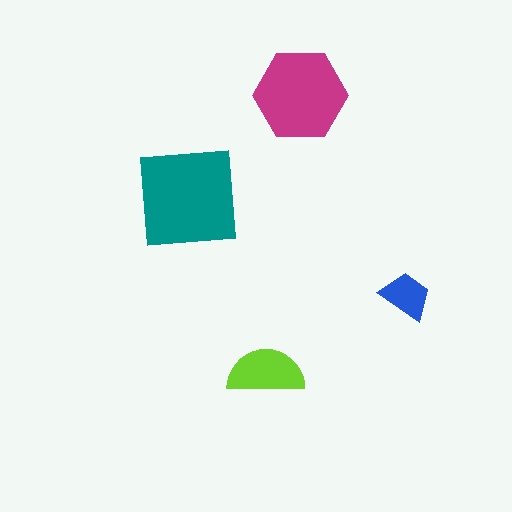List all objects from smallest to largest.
The blue trapezoid, the lime semicircle, the magenta hexagon, the teal square.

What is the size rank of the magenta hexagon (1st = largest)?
2nd.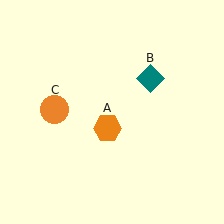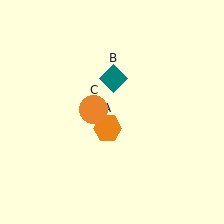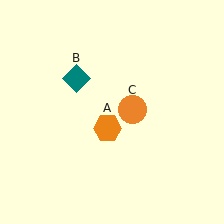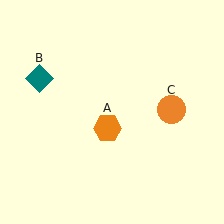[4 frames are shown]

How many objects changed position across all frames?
2 objects changed position: teal diamond (object B), orange circle (object C).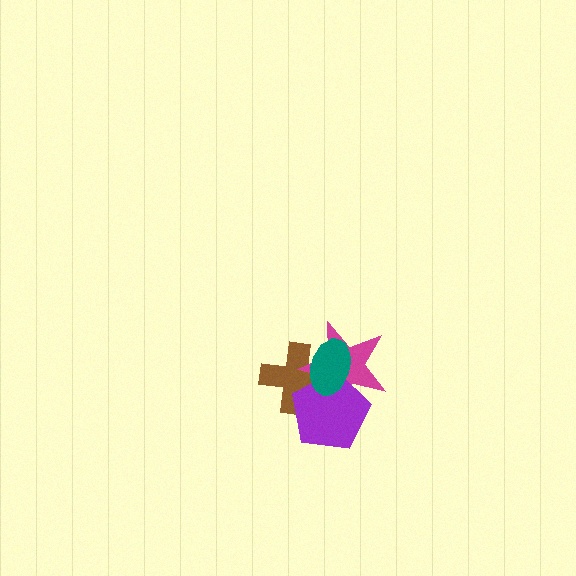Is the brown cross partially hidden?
Yes, it is partially covered by another shape.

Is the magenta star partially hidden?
Yes, it is partially covered by another shape.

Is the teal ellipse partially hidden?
No, no other shape covers it.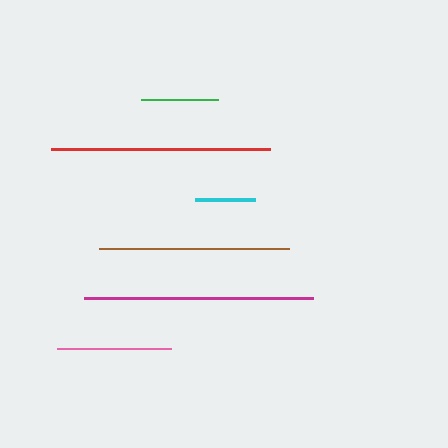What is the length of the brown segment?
The brown segment is approximately 189 pixels long.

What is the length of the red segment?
The red segment is approximately 219 pixels long.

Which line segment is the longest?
The magenta line is the longest at approximately 229 pixels.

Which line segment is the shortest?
The cyan line is the shortest at approximately 60 pixels.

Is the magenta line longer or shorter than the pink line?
The magenta line is longer than the pink line.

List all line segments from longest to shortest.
From longest to shortest: magenta, red, brown, pink, green, cyan.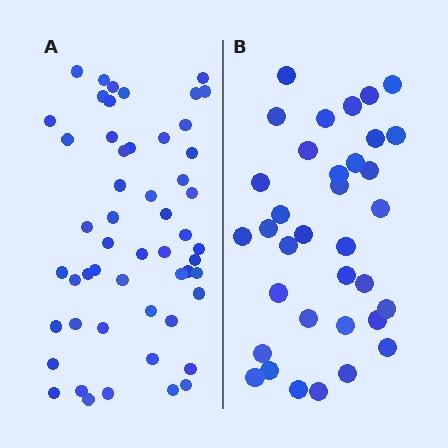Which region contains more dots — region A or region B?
Region A (the left region) has more dots.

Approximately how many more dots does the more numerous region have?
Region A has approximately 20 more dots than region B.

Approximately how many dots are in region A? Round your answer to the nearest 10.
About 50 dots. (The exact count is 53, which rounds to 50.)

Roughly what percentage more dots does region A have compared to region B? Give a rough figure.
About 50% more.